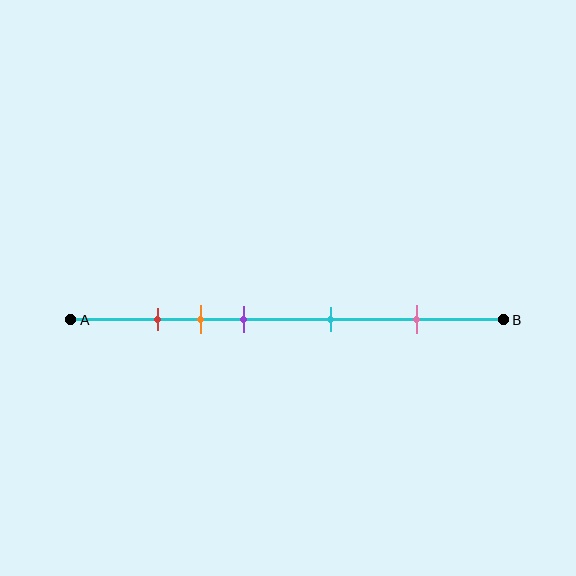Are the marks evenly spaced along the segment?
No, the marks are not evenly spaced.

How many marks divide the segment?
There are 5 marks dividing the segment.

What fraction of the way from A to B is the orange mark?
The orange mark is approximately 30% (0.3) of the way from A to B.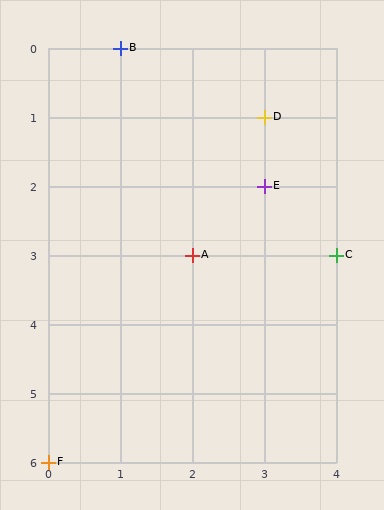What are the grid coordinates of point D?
Point D is at grid coordinates (3, 1).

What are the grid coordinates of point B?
Point B is at grid coordinates (1, 0).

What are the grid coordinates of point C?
Point C is at grid coordinates (4, 3).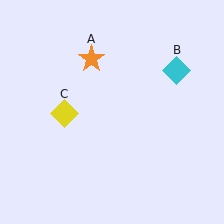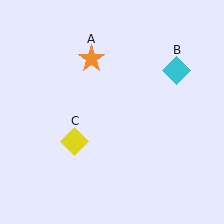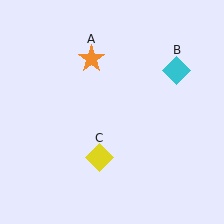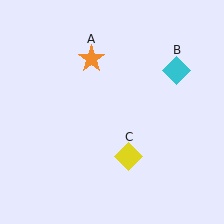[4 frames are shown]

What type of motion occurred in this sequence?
The yellow diamond (object C) rotated counterclockwise around the center of the scene.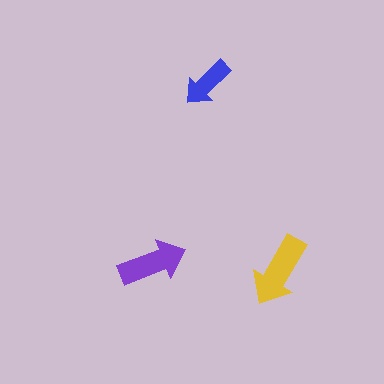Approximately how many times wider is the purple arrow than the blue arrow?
About 1.5 times wider.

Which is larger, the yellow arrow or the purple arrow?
The yellow one.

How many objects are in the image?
There are 3 objects in the image.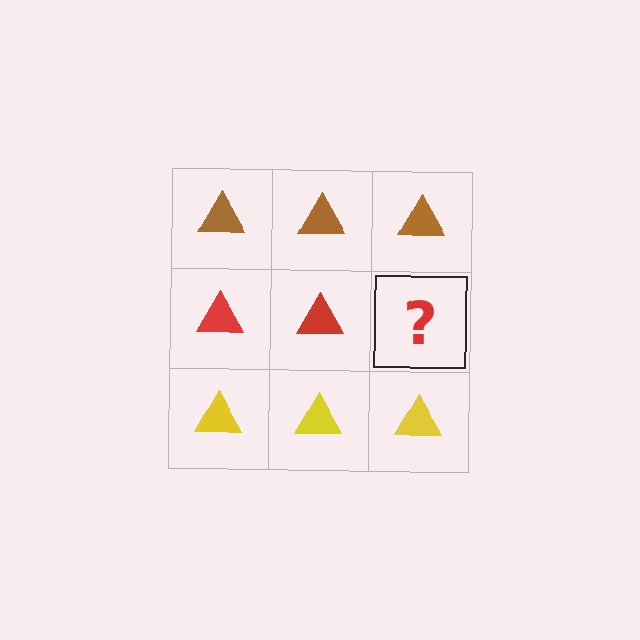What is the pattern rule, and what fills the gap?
The rule is that each row has a consistent color. The gap should be filled with a red triangle.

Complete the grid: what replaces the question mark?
The question mark should be replaced with a red triangle.